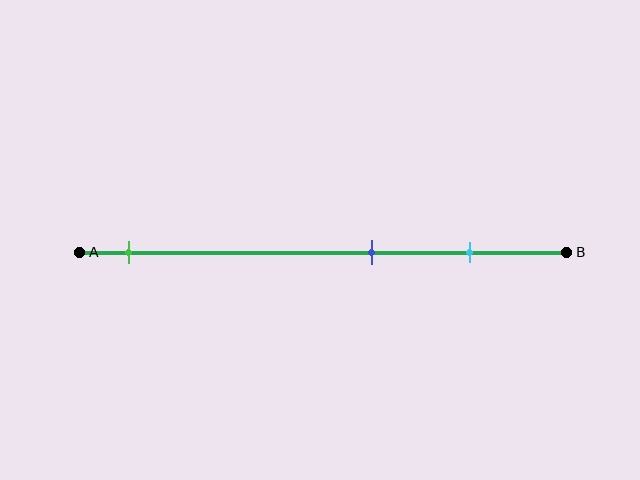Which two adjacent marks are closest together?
The blue and cyan marks are the closest adjacent pair.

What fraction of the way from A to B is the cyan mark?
The cyan mark is approximately 80% (0.8) of the way from A to B.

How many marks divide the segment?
There are 3 marks dividing the segment.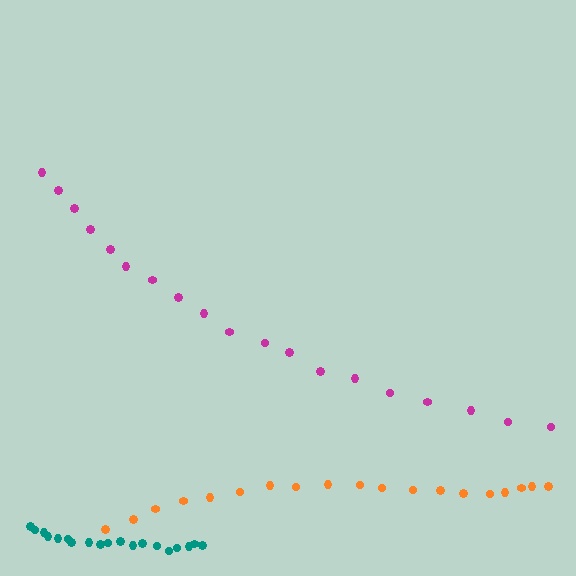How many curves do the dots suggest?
There are 3 distinct paths.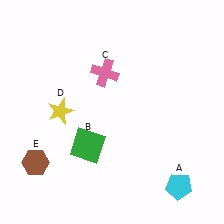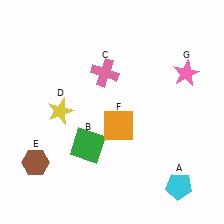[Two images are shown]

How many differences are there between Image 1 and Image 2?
There are 2 differences between the two images.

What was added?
An orange square (F), a pink star (G) were added in Image 2.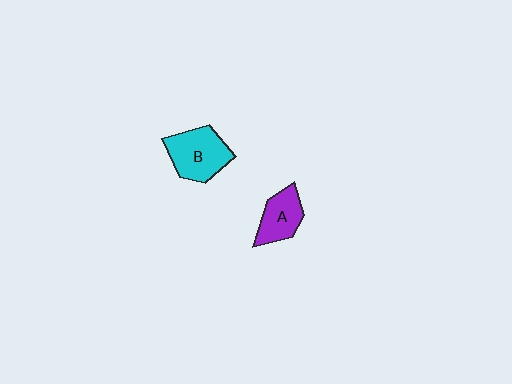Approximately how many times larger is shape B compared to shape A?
Approximately 1.4 times.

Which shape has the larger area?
Shape B (cyan).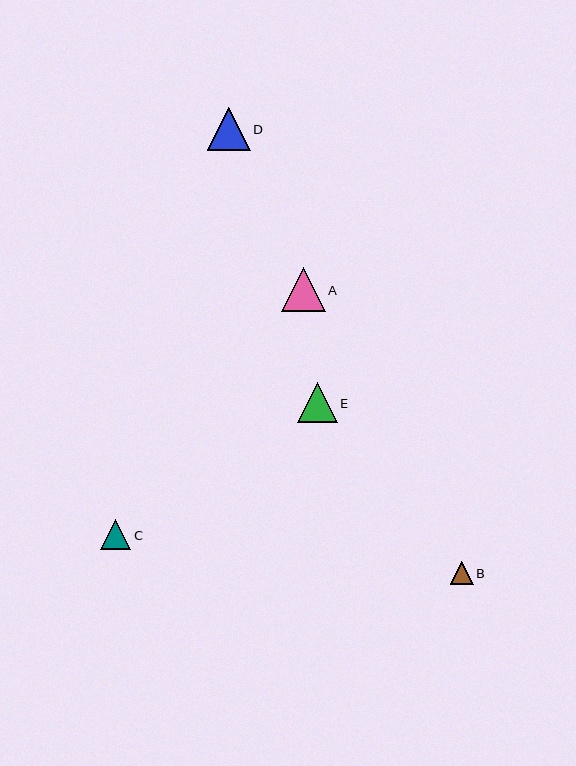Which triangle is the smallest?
Triangle B is the smallest with a size of approximately 23 pixels.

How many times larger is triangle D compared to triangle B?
Triangle D is approximately 1.9 times the size of triangle B.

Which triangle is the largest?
Triangle A is the largest with a size of approximately 44 pixels.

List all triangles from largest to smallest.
From largest to smallest: A, D, E, C, B.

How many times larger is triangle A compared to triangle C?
Triangle A is approximately 1.5 times the size of triangle C.